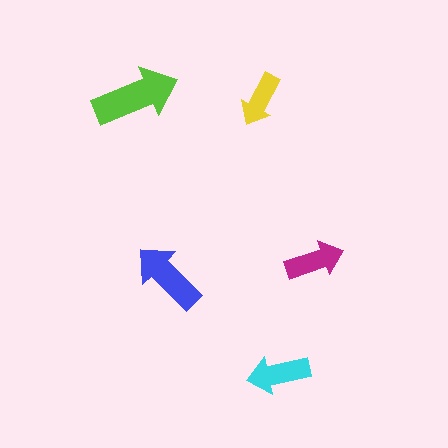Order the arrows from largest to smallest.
the lime one, the blue one, the cyan one, the magenta one, the yellow one.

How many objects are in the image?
There are 5 objects in the image.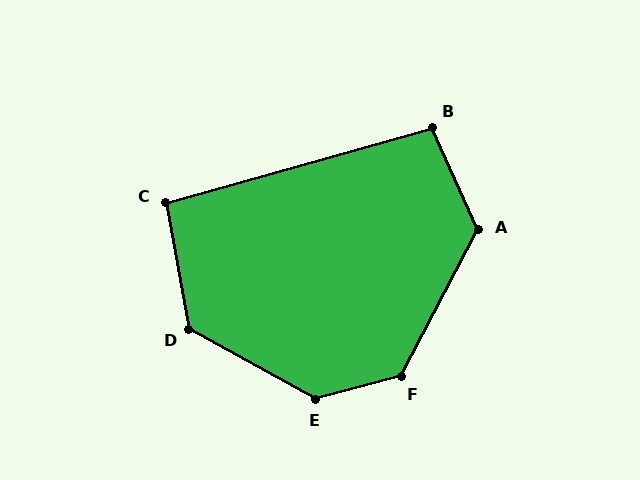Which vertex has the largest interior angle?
E, at approximately 137 degrees.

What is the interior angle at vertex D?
Approximately 129 degrees (obtuse).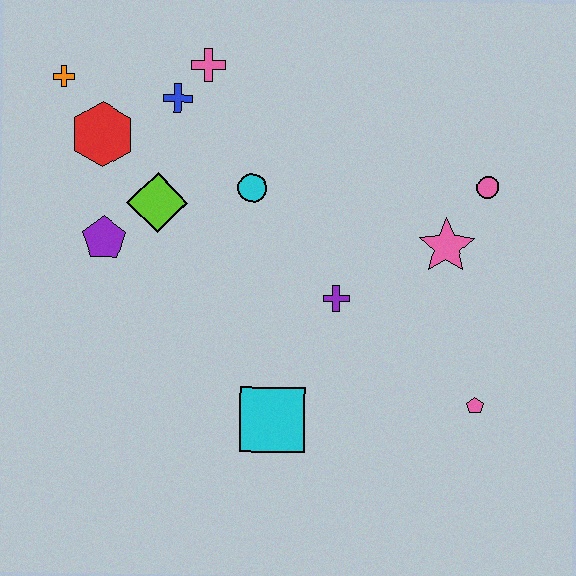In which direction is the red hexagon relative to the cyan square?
The red hexagon is above the cyan square.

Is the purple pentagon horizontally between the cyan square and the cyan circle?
No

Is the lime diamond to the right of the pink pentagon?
No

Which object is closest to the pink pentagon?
The pink star is closest to the pink pentagon.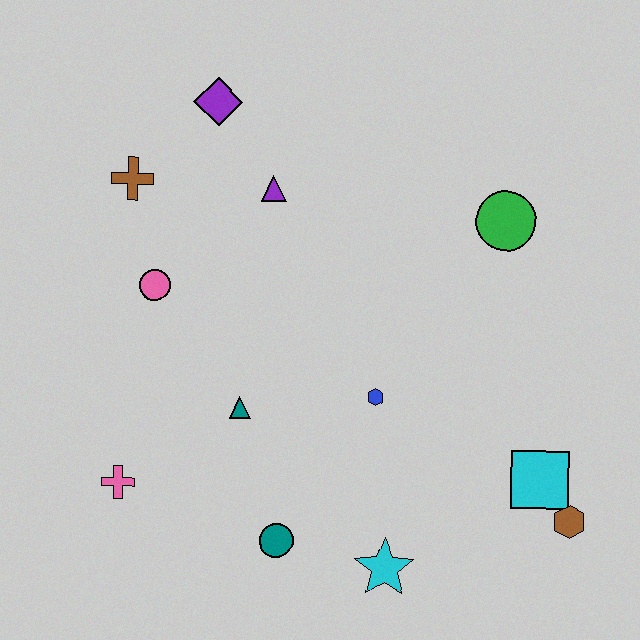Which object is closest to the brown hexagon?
The cyan square is closest to the brown hexagon.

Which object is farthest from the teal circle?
The purple diamond is farthest from the teal circle.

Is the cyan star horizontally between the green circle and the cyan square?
No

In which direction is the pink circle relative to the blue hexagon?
The pink circle is to the left of the blue hexagon.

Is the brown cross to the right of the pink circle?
No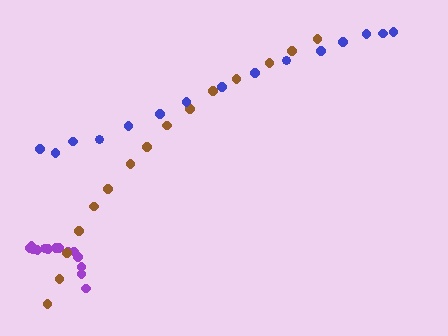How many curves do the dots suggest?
There are 3 distinct paths.